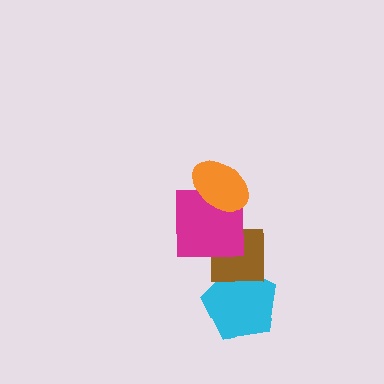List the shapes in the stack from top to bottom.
From top to bottom: the orange ellipse, the magenta square, the brown square, the cyan pentagon.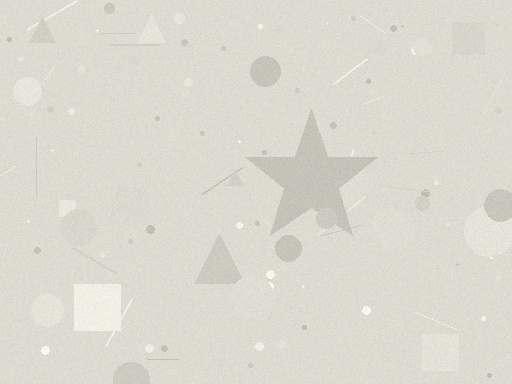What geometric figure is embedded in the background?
A star is embedded in the background.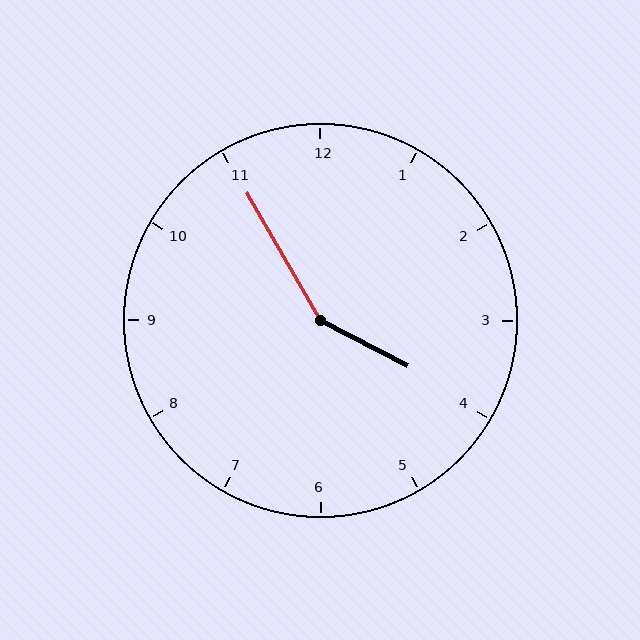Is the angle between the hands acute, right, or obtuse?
It is obtuse.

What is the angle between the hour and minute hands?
Approximately 148 degrees.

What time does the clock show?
3:55.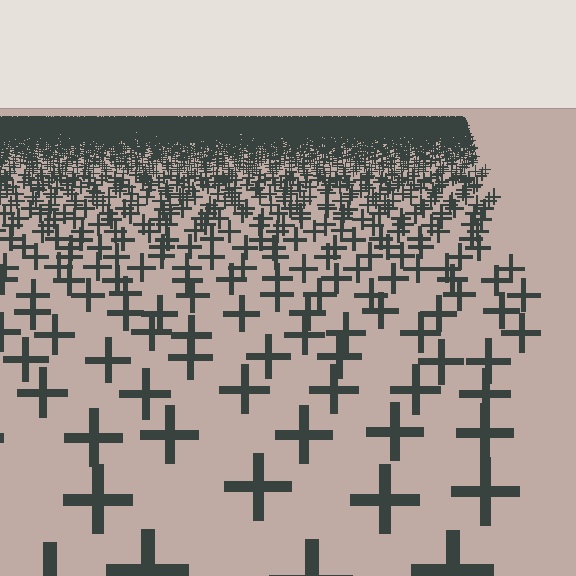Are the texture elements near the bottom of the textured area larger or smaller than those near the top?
Larger. Near the bottom, elements are closer to the viewer and appear at a bigger on-screen size.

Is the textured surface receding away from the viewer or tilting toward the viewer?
The surface is receding away from the viewer. Texture elements get smaller and denser toward the top.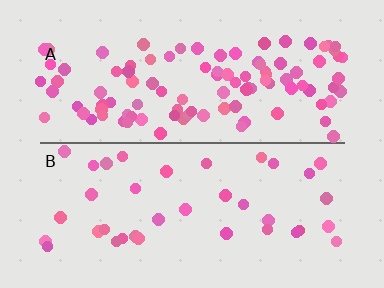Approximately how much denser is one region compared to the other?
Approximately 2.8× — region A over region B.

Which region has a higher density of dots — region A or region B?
A (the top).